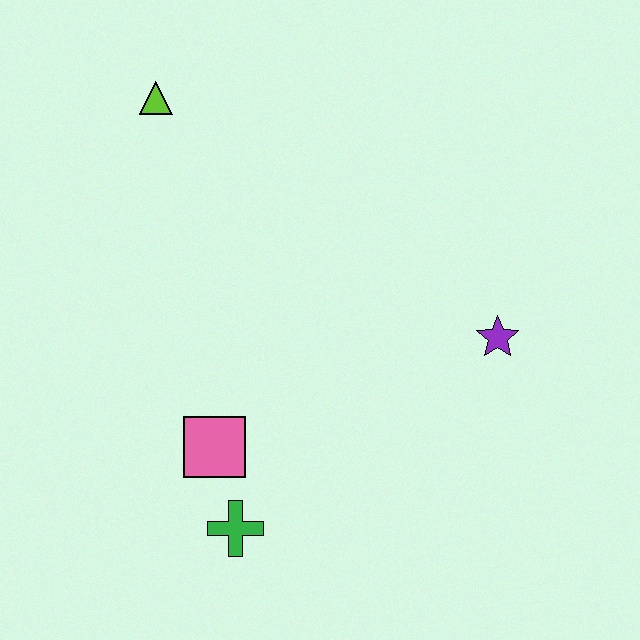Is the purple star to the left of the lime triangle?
No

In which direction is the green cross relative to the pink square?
The green cross is below the pink square.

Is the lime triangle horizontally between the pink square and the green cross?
No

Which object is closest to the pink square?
The green cross is closest to the pink square.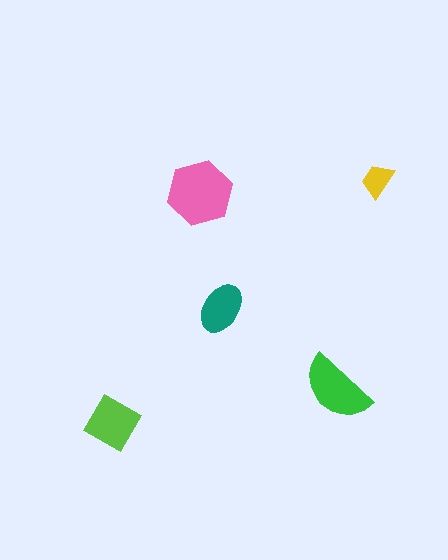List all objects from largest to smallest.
The pink hexagon, the green semicircle, the lime square, the teal ellipse, the yellow trapezoid.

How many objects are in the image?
There are 5 objects in the image.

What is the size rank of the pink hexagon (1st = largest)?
1st.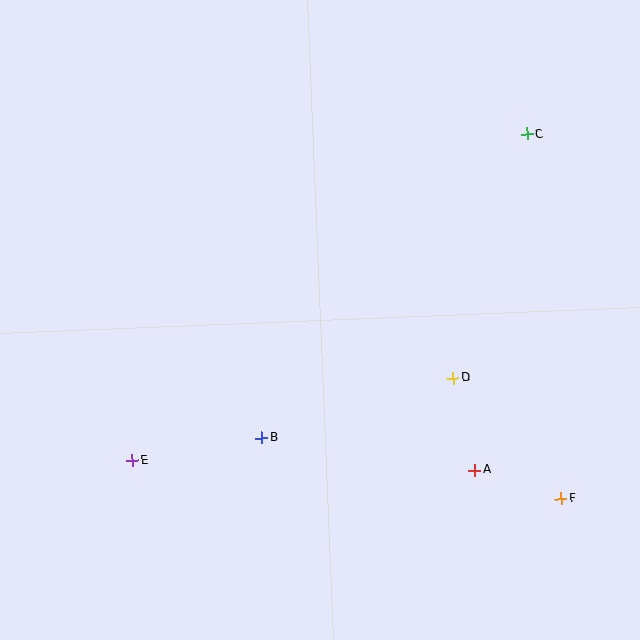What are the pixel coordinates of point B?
Point B is at (261, 438).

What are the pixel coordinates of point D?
Point D is at (453, 378).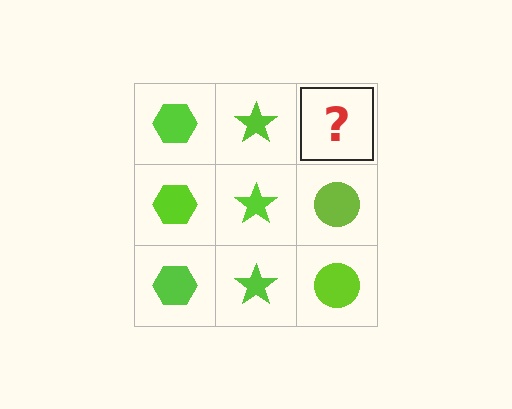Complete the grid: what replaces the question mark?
The question mark should be replaced with a lime circle.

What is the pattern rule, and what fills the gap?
The rule is that each column has a consistent shape. The gap should be filled with a lime circle.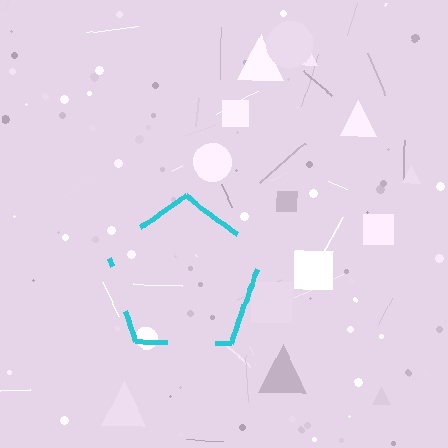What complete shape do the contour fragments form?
The contour fragments form a pentagon.